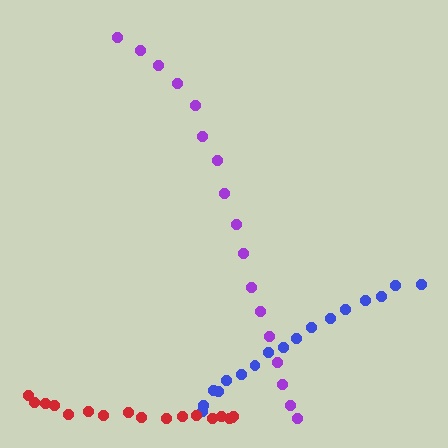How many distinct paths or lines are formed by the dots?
There are 3 distinct paths.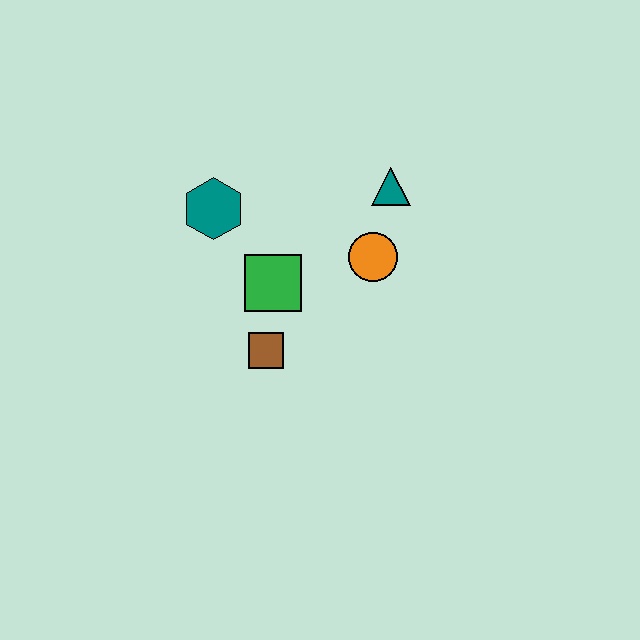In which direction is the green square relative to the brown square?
The green square is above the brown square.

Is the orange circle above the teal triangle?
No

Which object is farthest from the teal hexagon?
The teal triangle is farthest from the teal hexagon.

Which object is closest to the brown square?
The green square is closest to the brown square.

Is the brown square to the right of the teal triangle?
No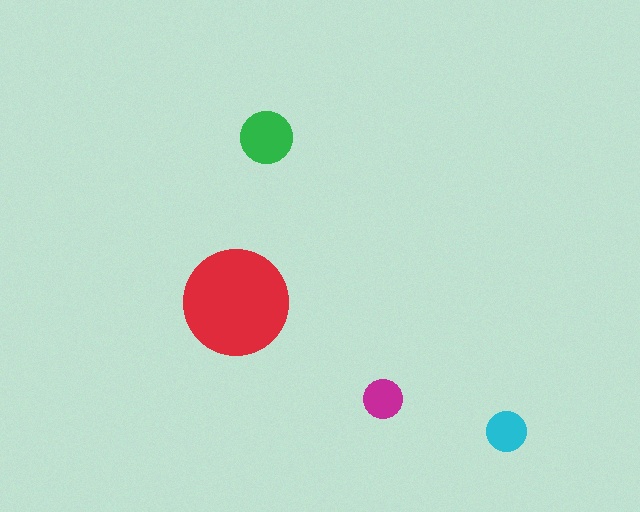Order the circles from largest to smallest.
the red one, the green one, the cyan one, the magenta one.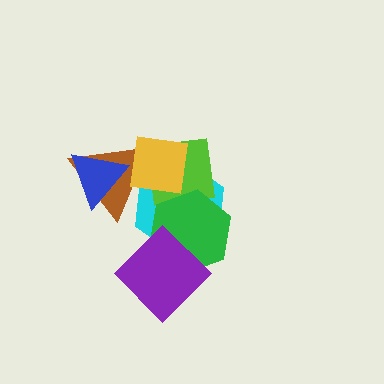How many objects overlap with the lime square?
3 objects overlap with the lime square.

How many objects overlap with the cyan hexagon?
5 objects overlap with the cyan hexagon.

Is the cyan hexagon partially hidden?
Yes, it is partially covered by another shape.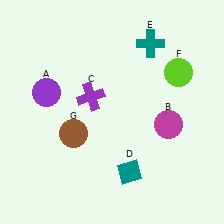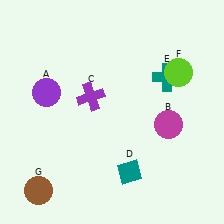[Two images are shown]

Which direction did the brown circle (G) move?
The brown circle (G) moved down.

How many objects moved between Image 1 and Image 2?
2 objects moved between the two images.